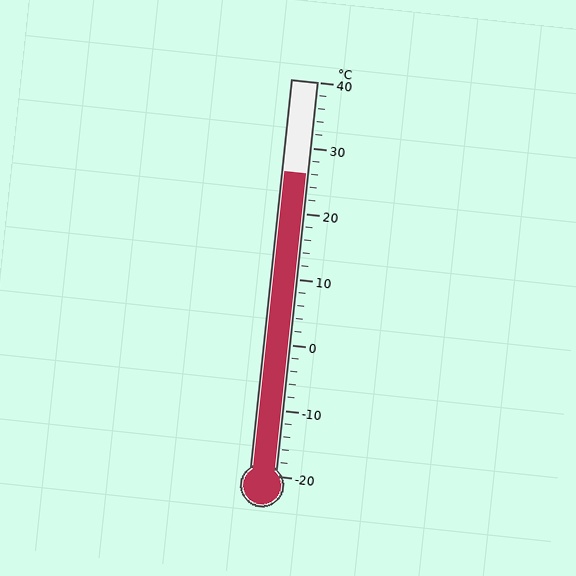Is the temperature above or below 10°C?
The temperature is above 10°C.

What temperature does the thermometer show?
The thermometer shows approximately 26°C.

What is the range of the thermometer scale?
The thermometer scale ranges from -20°C to 40°C.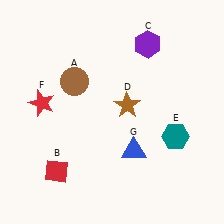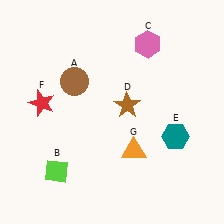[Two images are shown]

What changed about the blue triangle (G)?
In Image 1, G is blue. In Image 2, it changed to orange.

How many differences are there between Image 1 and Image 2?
There are 3 differences between the two images.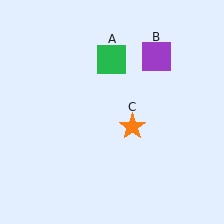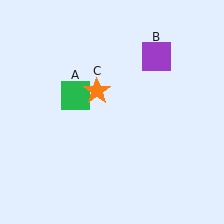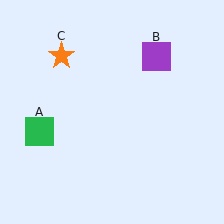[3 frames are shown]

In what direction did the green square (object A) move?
The green square (object A) moved down and to the left.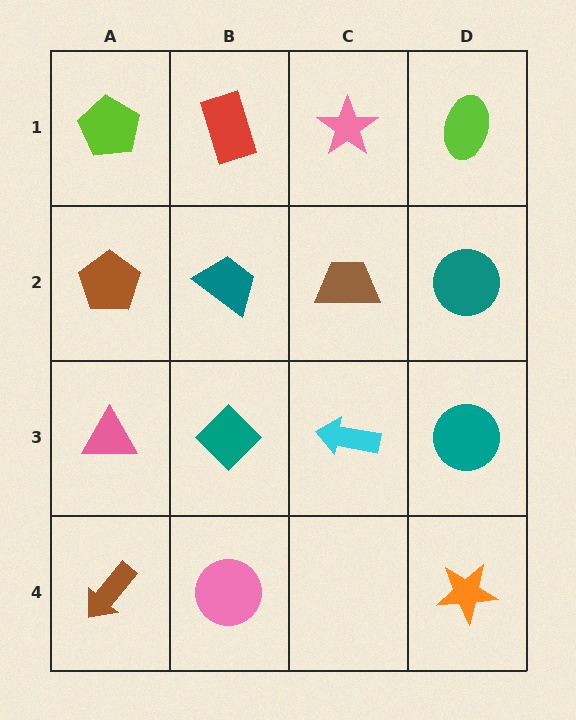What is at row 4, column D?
An orange star.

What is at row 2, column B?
A teal trapezoid.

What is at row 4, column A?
A brown arrow.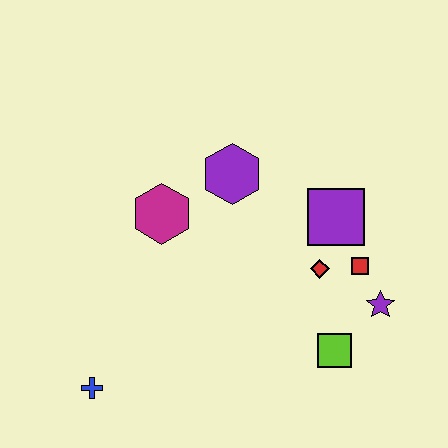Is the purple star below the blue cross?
No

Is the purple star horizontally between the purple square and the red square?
No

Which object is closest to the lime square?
The purple star is closest to the lime square.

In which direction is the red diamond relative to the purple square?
The red diamond is below the purple square.